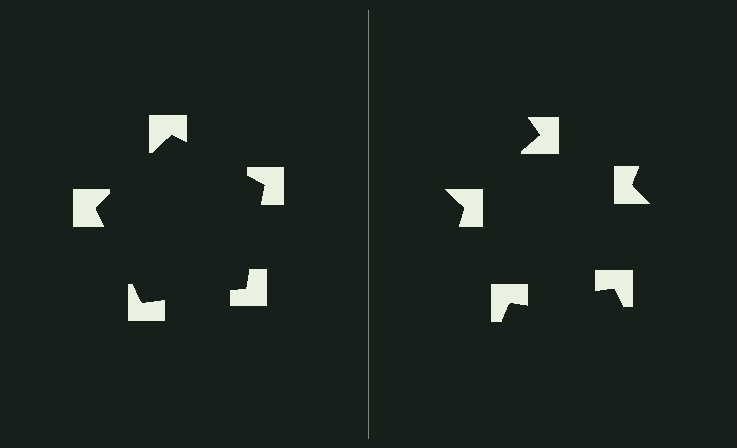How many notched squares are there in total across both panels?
10 — 5 on each side.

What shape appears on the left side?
An illusory pentagon.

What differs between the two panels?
The notched squares are positioned identically on both sides; only the wedge orientations differ. On the left they align to a pentagon; on the right they are misaligned.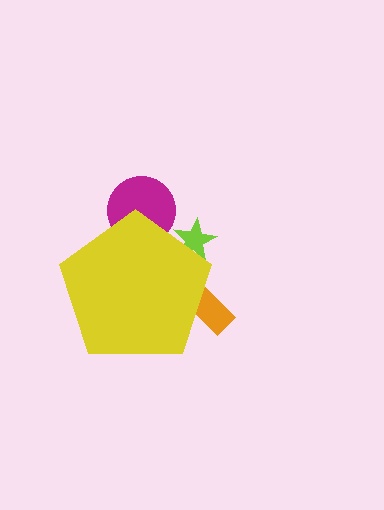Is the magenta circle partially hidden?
Yes, the magenta circle is partially hidden behind the yellow pentagon.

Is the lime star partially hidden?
Yes, the lime star is partially hidden behind the yellow pentagon.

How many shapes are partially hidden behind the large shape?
3 shapes are partially hidden.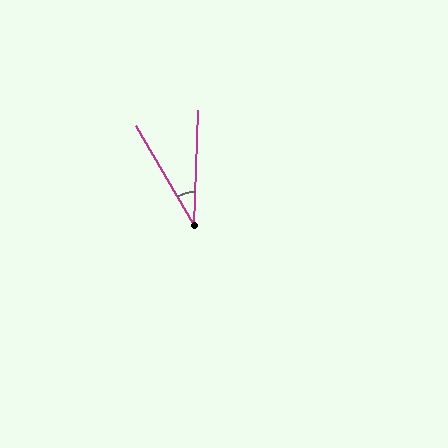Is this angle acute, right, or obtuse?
It is acute.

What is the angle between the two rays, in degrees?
Approximately 32 degrees.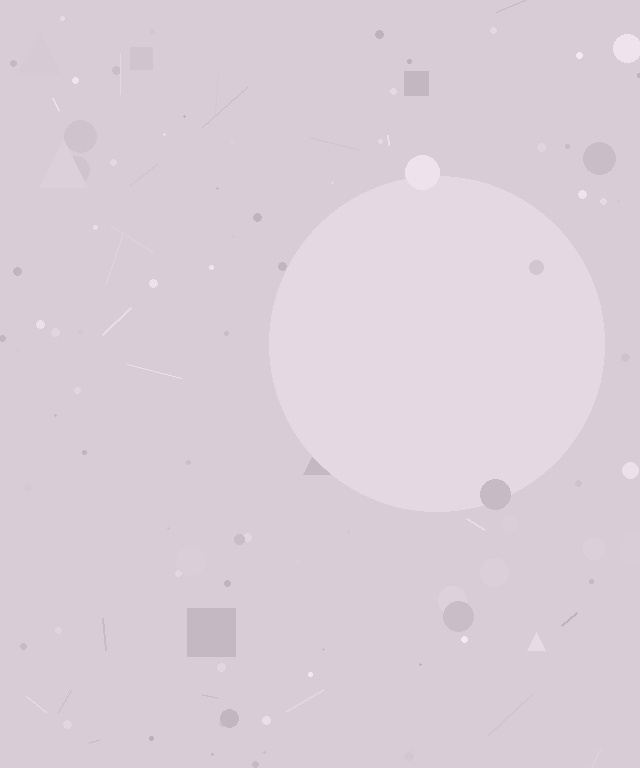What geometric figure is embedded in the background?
A circle is embedded in the background.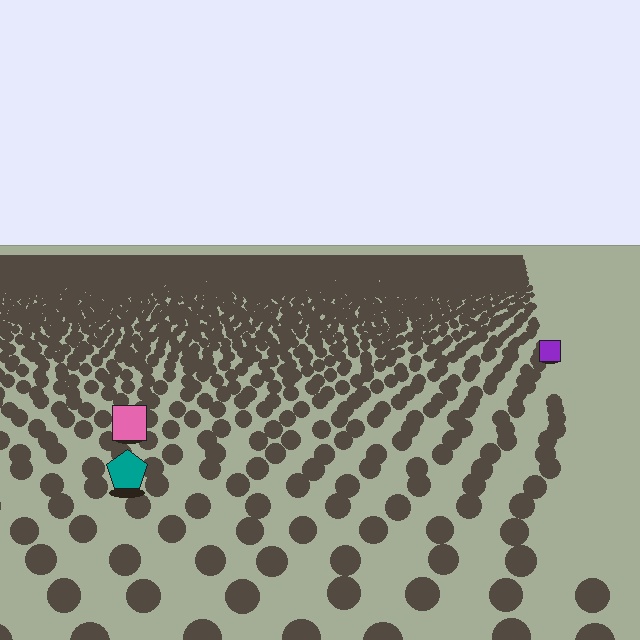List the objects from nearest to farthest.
From nearest to farthest: the teal pentagon, the pink square, the purple square.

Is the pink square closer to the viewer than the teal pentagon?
No. The teal pentagon is closer — you can tell from the texture gradient: the ground texture is coarser near it.